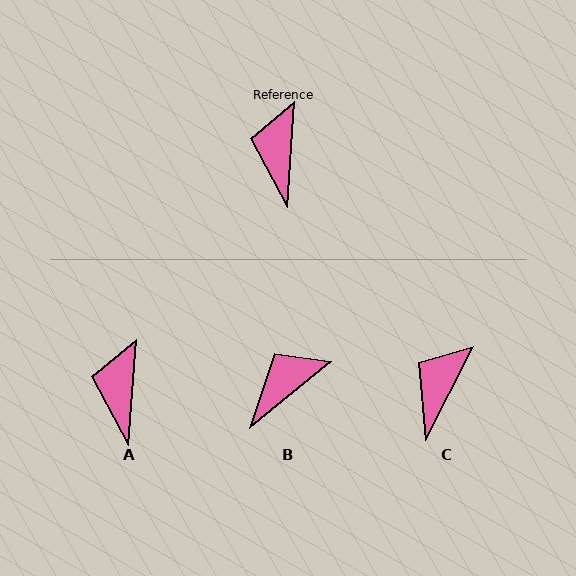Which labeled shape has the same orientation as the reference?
A.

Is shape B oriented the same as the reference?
No, it is off by about 47 degrees.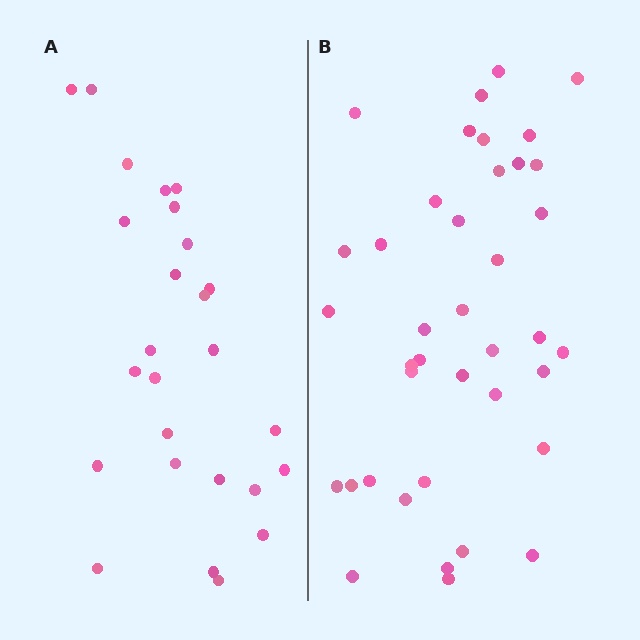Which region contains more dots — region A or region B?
Region B (the right region) has more dots.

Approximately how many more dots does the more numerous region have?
Region B has approximately 15 more dots than region A.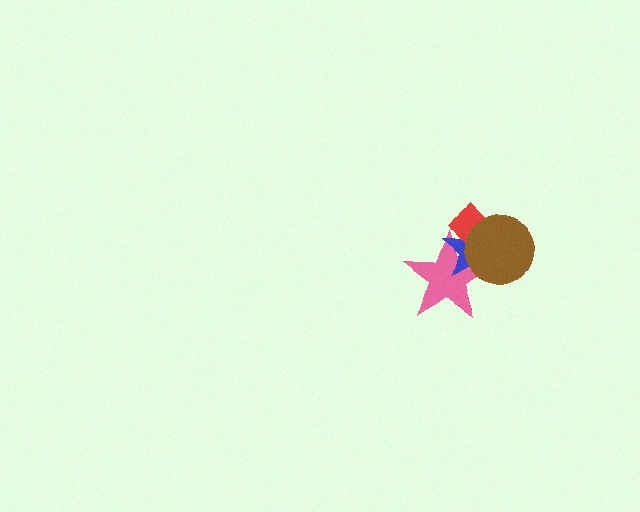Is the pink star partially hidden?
Yes, it is partially covered by another shape.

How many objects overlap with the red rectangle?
3 objects overlap with the red rectangle.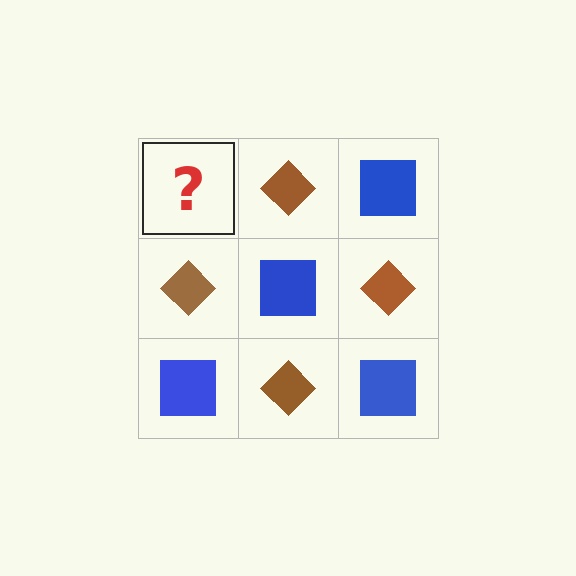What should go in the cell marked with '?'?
The missing cell should contain a blue square.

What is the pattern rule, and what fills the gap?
The rule is that it alternates blue square and brown diamond in a checkerboard pattern. The gap should be filled with a blue square.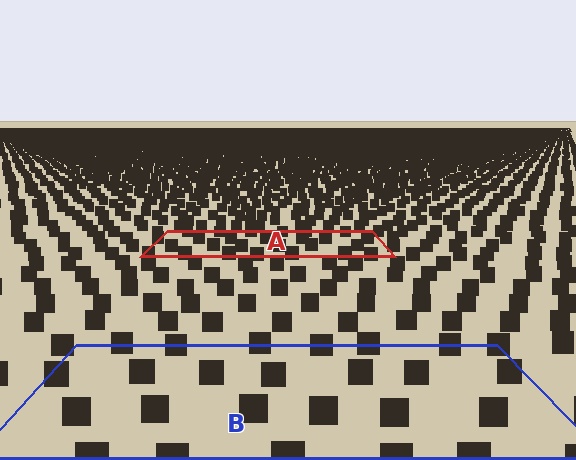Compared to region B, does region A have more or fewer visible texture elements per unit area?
Region A has more texture elements per unit area — they are packed more densely because it is farther away.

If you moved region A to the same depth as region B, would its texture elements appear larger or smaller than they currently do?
They would appear larger. At a closer depth, the same texture elements are projected at a bigger on-screen size.